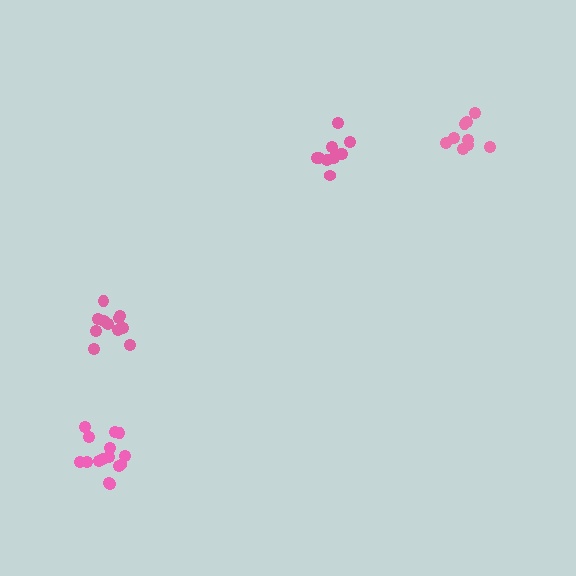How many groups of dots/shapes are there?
There are 4 groups.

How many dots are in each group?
Group 1: 10 dots, Group 2: 11 dots, Group 3: 15 dots, Group 4: 9 dots (45 total).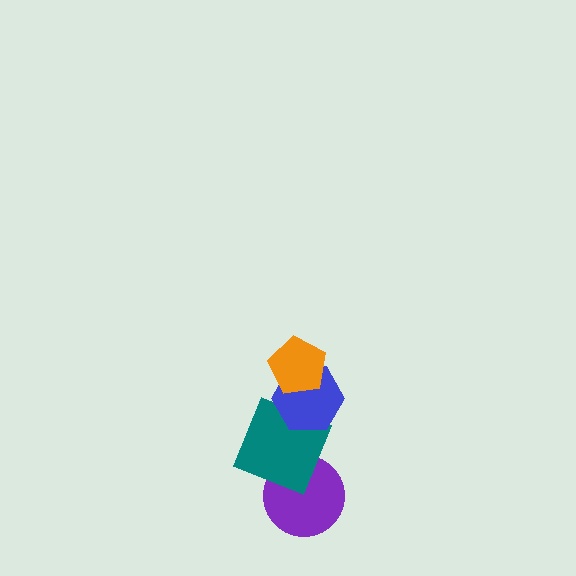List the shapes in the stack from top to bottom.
From top to bottom: the orange pentagon, the blue hexagon, the teal square, the purple circle.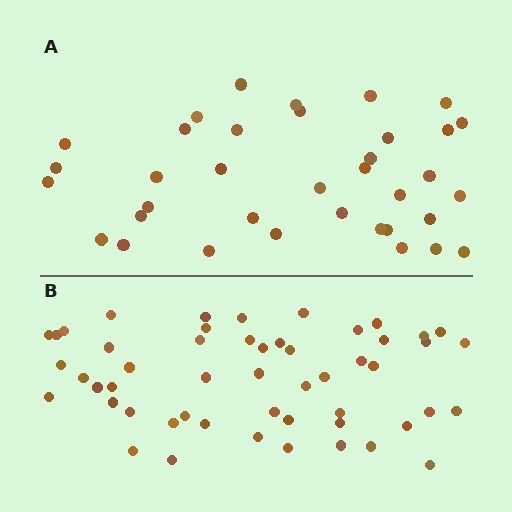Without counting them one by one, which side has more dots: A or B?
Region B (the bottom region) has more dots.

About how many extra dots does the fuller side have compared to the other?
Region B has approximately 15 more dots than region A.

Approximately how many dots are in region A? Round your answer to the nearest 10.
About 40 dots. (The exact count is 36, which rounds to 40.)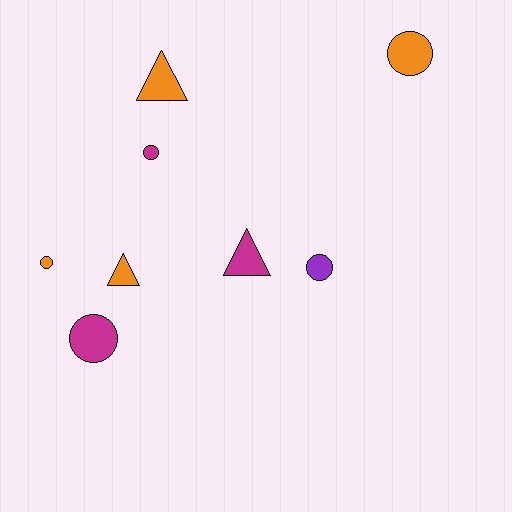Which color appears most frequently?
Orange, with 4 objects.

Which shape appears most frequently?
Circle, with 5 objects.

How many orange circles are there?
There are 2 orange circles.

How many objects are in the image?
There are 8 objects.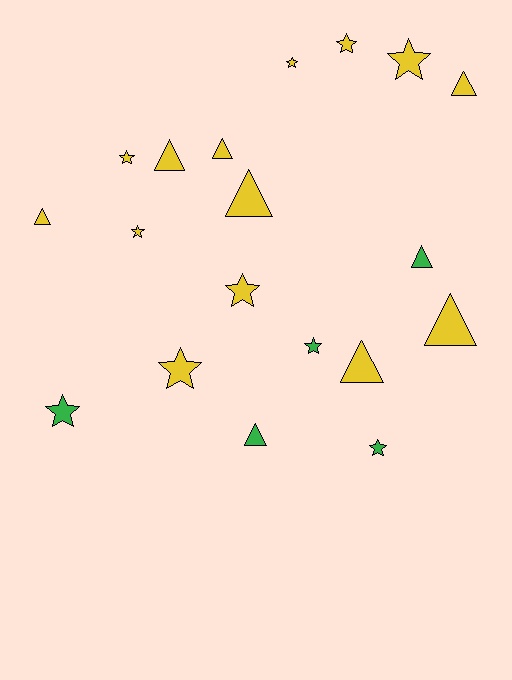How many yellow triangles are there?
There are 7 yellow triangles.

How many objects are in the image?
There are 19 objects.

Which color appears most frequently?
Yellow, with 14 objects.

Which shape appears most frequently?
Star, with 10 objects.